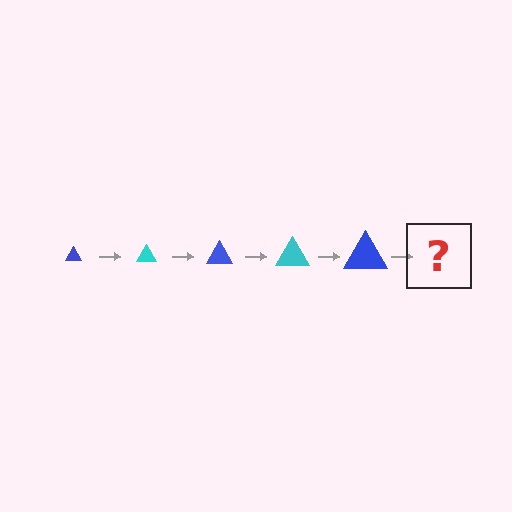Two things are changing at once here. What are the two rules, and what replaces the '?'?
The two rules are that the triangle grows larger each step and the color cycles through blue and cyan. The '?' should be a cyan triangle, larger than the previous one.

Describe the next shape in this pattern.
It should be a cyan triangle, larger than the previous one.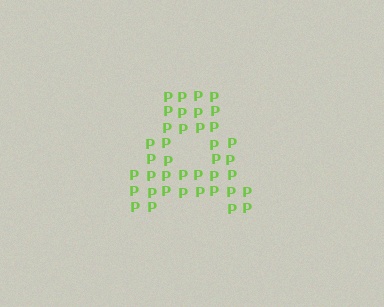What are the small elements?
The small elements are letter P's.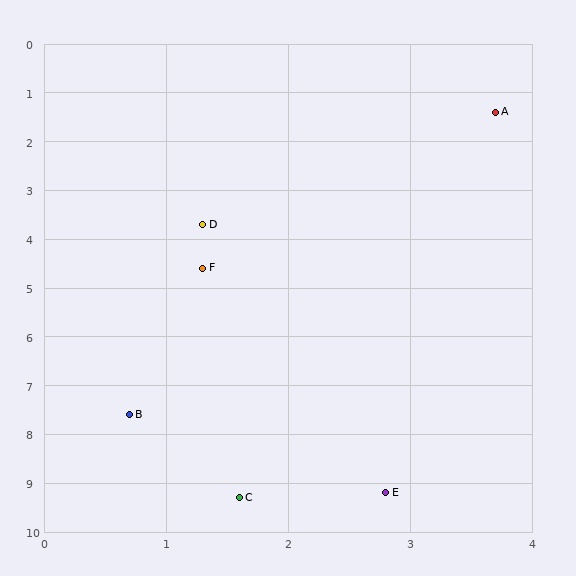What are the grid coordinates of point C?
Point C is at approximately (1.6, 9.3).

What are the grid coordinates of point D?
Point D is at approximately (1.3, 3.7).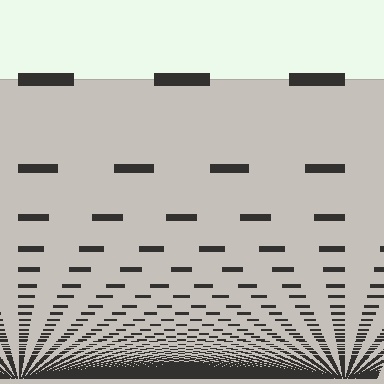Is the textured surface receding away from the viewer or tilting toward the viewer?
The surface appears to tilt toward the viewer. Texture elements get larger and sparser toward the top.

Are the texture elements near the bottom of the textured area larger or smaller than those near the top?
Smaller. The gradient is inverted — elements near the bottom are smaller and denser.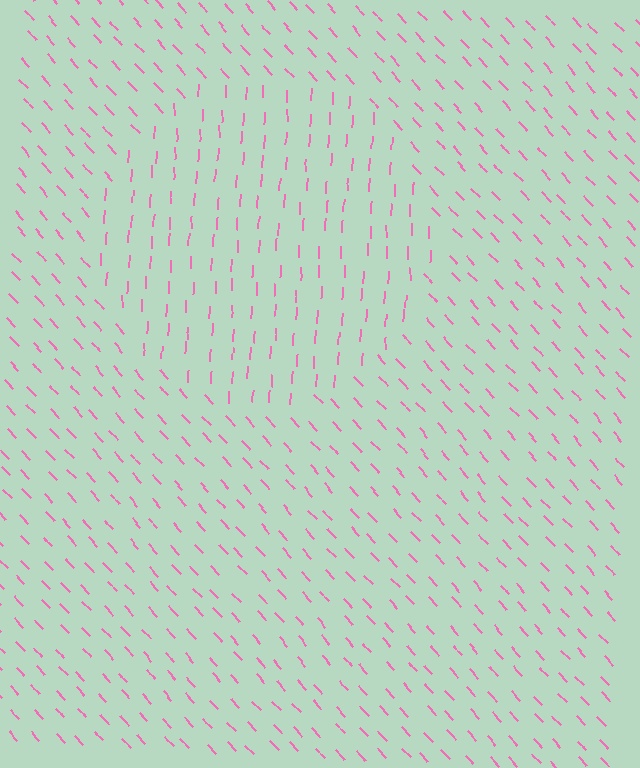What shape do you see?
I see a circle.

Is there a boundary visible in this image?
Yes, there is a texture boundary formed by a change in line orientation.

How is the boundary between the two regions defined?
The boundary is defined purely by a change in line orientation (approximately 45 degrees difference). All lines are the same color and thickness.